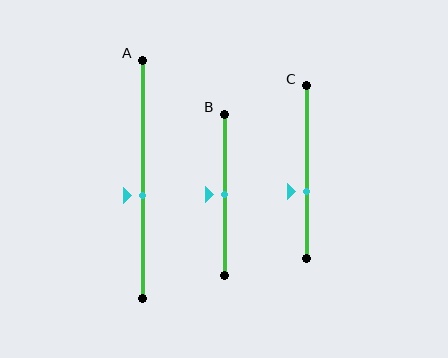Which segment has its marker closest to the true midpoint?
Segment B has its marker closest to the true midpoint.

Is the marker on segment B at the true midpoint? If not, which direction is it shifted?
Yes, the marker on segment B is at the true midpoint.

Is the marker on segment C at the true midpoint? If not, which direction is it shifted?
No, the marker on segment C is shifted downward by about 12% of the segment length.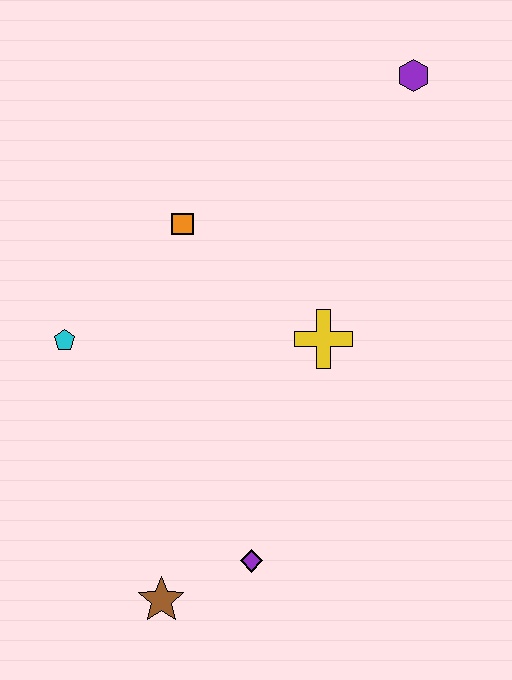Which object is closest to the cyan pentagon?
The orange square is closest to the cyan pentagon.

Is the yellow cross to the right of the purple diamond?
Yes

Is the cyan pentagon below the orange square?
Yes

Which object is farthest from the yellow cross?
The brown star is farthest from the yellow cross.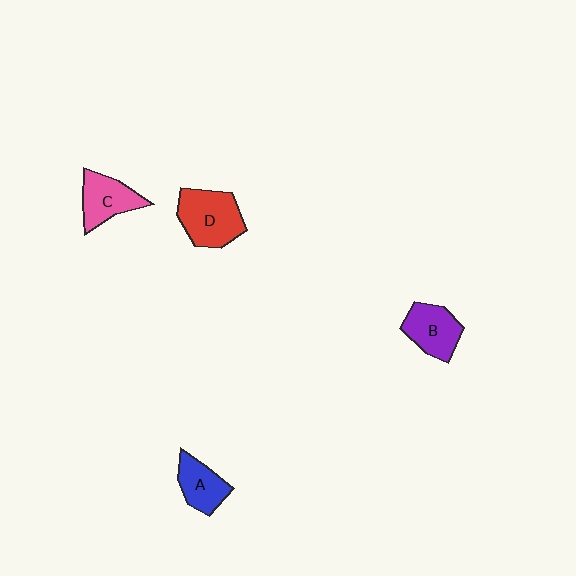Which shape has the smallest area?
Shape A (blue).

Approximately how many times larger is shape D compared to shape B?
Approximately 1.3 times.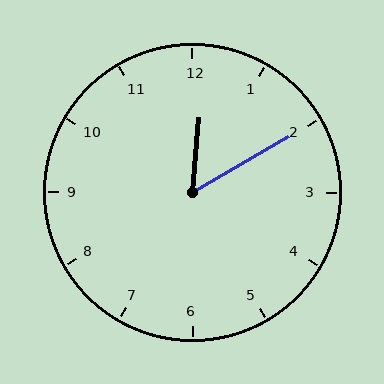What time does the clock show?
12:10.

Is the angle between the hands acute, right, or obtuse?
It is acute.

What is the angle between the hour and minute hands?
Approximately 55 degrees.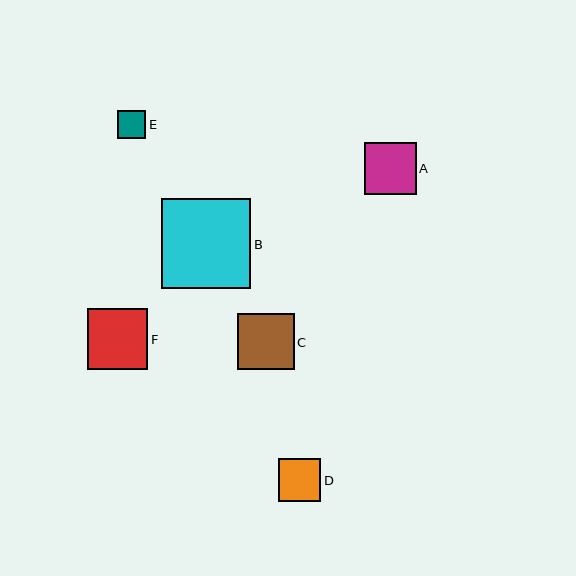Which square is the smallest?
Square E is the smallest with a size of approximately 28 pixels.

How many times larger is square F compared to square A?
Square F is approximately 1.2 times the size of square A.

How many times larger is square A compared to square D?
Square A is approximately 1.2 times the size of square D.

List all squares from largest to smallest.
From largest to smallest: B, F, C, A, D, E.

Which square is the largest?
Square B is the largest with a size of approximately 89 pixels.